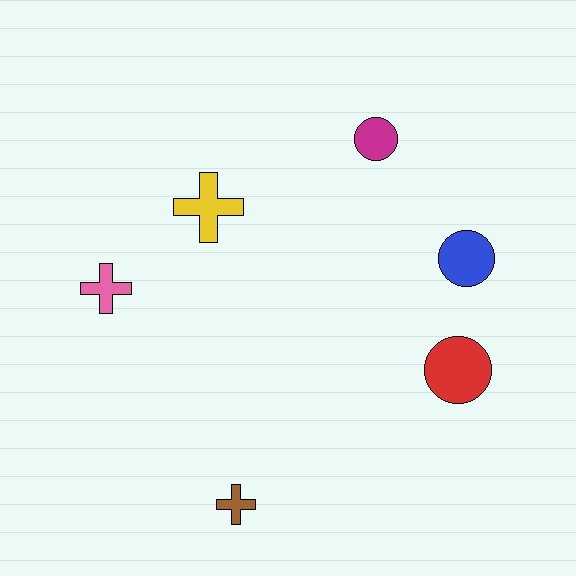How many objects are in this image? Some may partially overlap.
There are 6 objects.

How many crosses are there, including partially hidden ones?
There are 3 crosses.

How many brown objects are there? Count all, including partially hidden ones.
There is 1 brown object.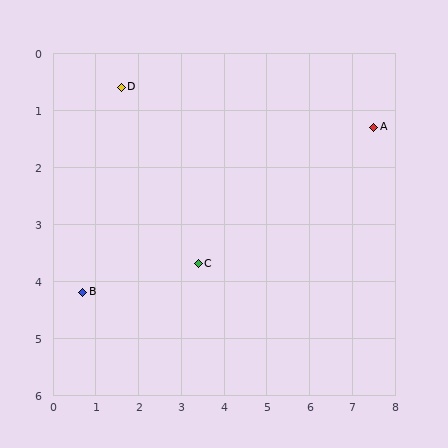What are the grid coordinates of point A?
Point A is at approximately (7.5, 1.3).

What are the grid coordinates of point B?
Point B is at approximately (0.7, 4.2).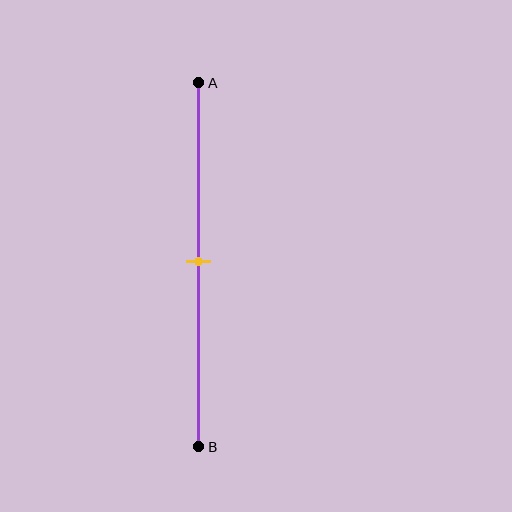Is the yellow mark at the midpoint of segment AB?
Yes, the mark is approximately at the midpoint.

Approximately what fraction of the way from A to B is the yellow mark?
The yellow mark is approximately 50% of the way from A to B.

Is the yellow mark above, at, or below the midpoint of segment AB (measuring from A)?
The yellow mark is approximately at the midpoint of segment AB.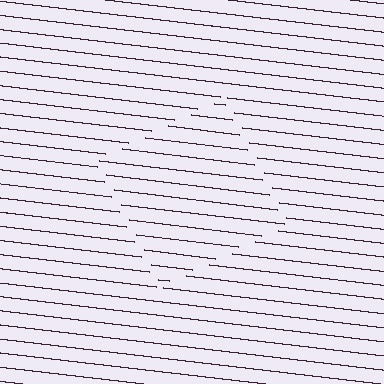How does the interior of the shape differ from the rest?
The interior of the shape contains the same grating, shifted by half a period — the contour is defined by the phase discontinuity where line-ends from the inner and outer gratings abut.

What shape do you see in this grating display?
An illusory square. The interior of the shape contains the same grating, shifted by half a period — the contour is defined by the phase discontinuity where line-ends from the inner and outer gratings abut.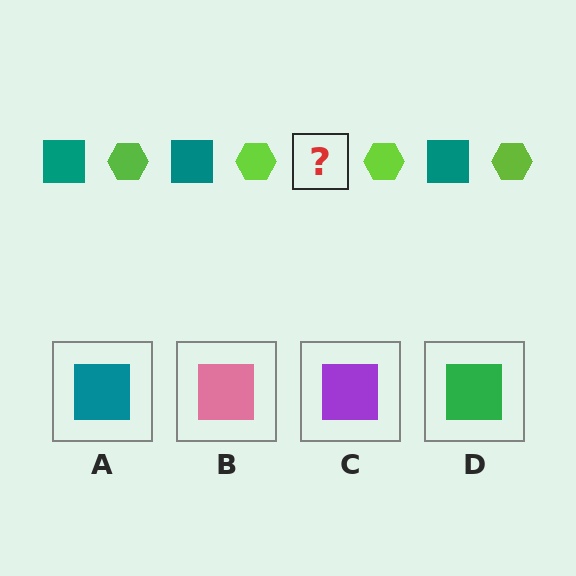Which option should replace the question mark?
Option A.